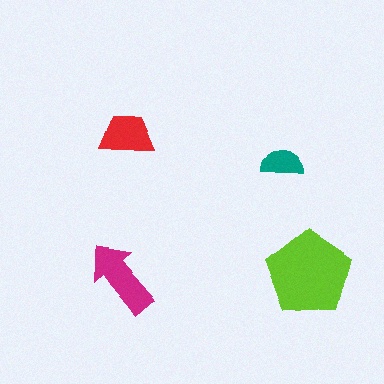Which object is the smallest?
The teal semicircle.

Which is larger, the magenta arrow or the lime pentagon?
The lime pentagon.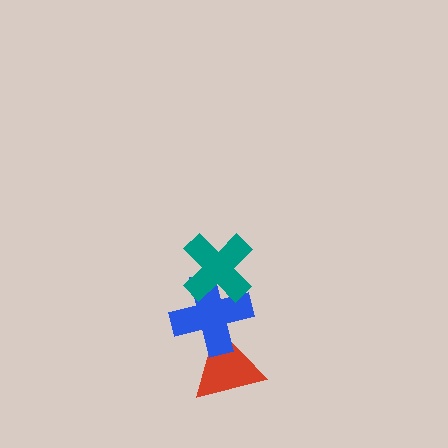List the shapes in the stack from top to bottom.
From top to bottom: the teal cross, the blue cross, the red triangle.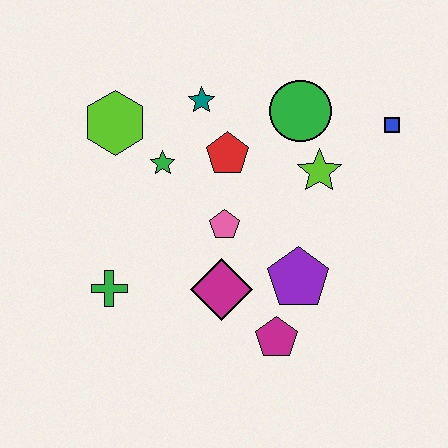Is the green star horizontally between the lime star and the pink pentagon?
No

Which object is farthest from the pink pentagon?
The blue square is farthest from the pink pentagon.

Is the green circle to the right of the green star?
Yes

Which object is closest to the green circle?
The lime star is closest to the green circle.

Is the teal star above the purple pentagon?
Yes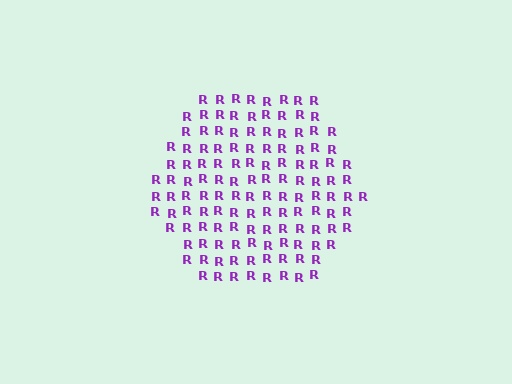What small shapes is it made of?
It is made of small letter R's.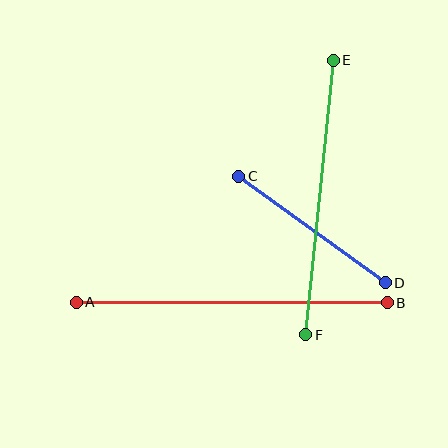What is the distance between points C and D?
The distance is approximately 181 pixels.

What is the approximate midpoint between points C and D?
The midpoint is at approximately (312, 230) pixels.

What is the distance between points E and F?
The distance is approximately 276 pixels.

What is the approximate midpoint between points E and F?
The midpoint is at approximately (319, 197) pixels.